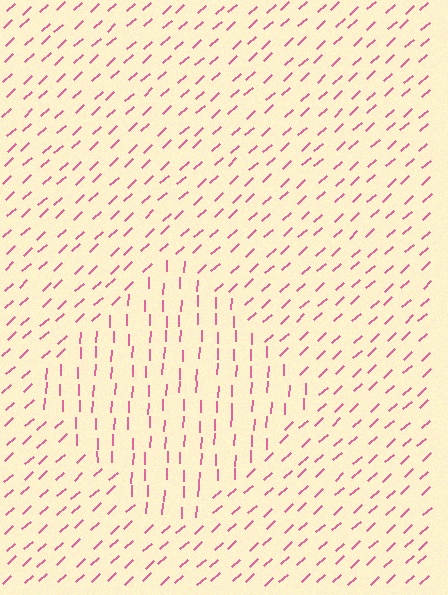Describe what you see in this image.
The image is filled with small pink line segments. A diamond region in the image has lines oriented differently from the surrounding lines, creating a visible texture boundary.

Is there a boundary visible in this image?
Yes, there is a texture boundary formed by a change in line orientation.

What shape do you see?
I see a diamond.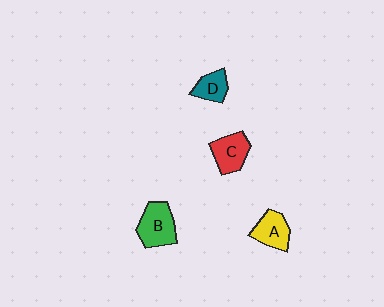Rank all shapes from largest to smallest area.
From largest to smallest: B (green), C (red), A (yellow), D (teal).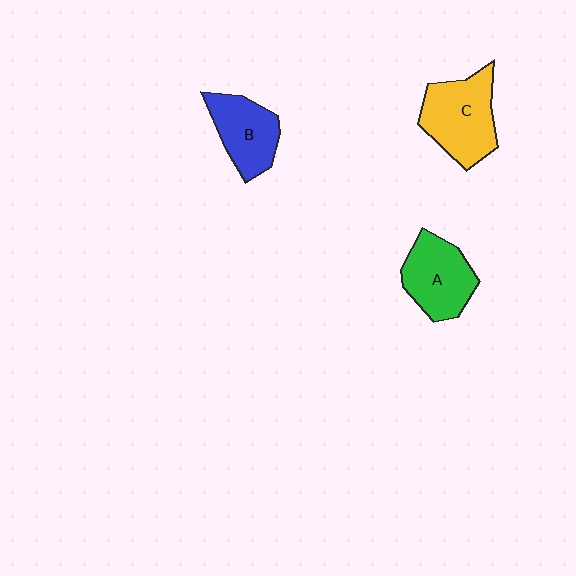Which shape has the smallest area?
Shape B (blue).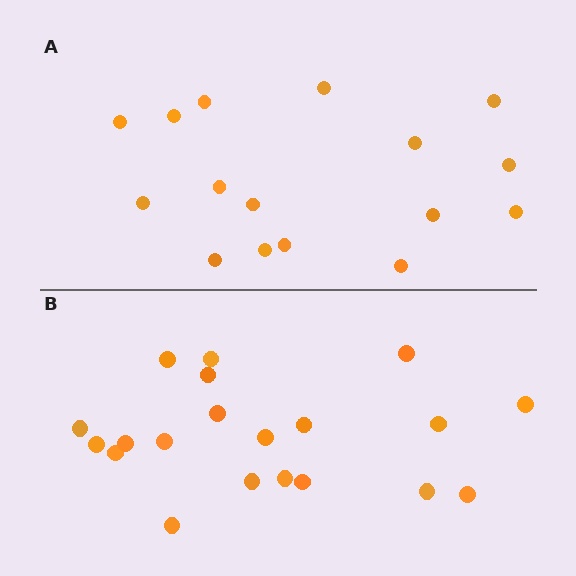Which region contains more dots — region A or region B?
Region B (the bottom region) has more dots.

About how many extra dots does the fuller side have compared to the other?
Region B has about 4 more dots than region A.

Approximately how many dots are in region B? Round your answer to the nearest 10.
About 20 dots.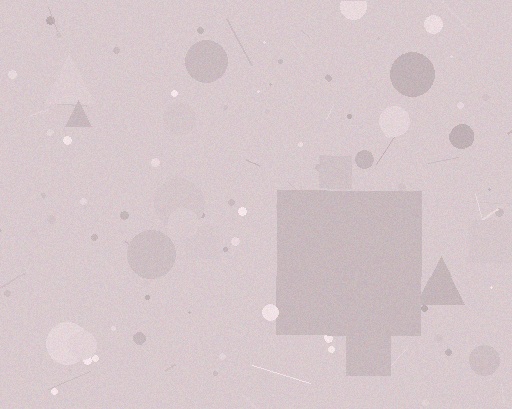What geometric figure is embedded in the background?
A square is embedded in the background.